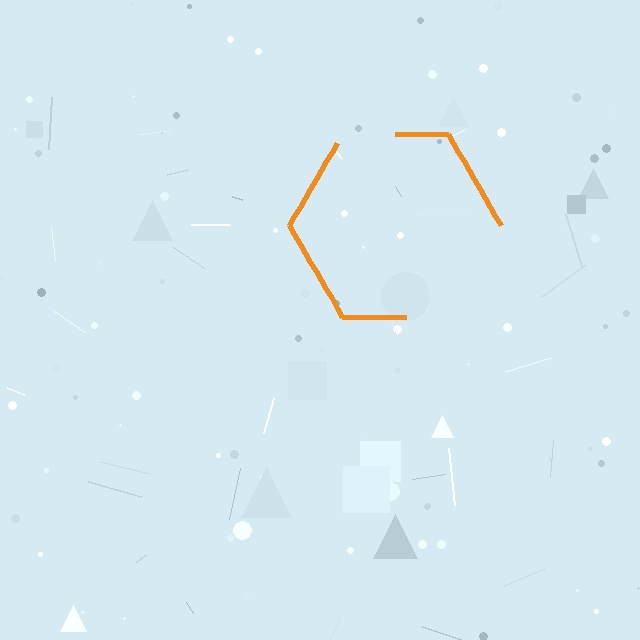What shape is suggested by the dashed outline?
The dashed outline suggests a hexagon.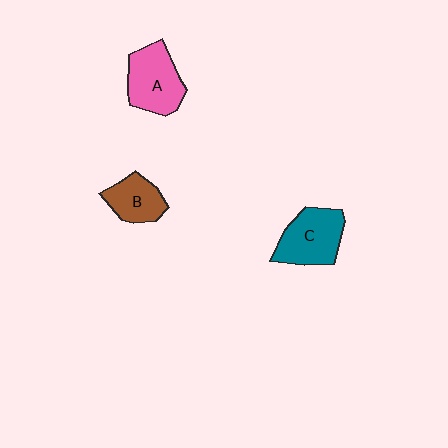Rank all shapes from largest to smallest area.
From largest to smallest: A (pink), C (teal), B (brown).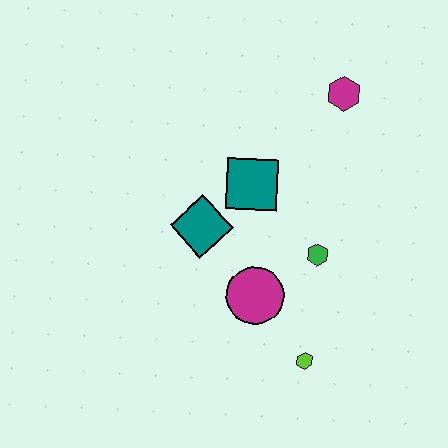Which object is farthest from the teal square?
The lime hexagon is farthest from the teal square.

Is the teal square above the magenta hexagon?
No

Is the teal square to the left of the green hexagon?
Yes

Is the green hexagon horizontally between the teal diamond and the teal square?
No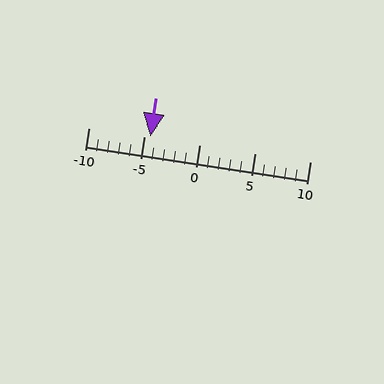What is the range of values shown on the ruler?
The ruler shows values from -10 to 10.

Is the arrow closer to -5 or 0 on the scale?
The arrow is closer to -5.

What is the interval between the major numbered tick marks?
The major tick marks are spaced 5 units apart.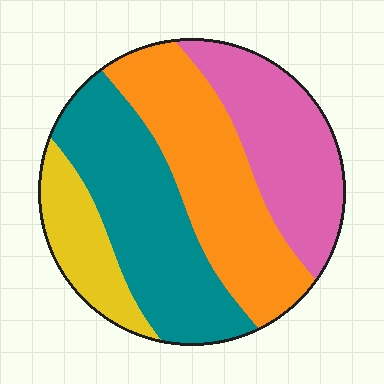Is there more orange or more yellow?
Orange.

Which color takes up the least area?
Yellow, at roughly 15%.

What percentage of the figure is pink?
Pink takes up about one quarter (1/4) of the figure.